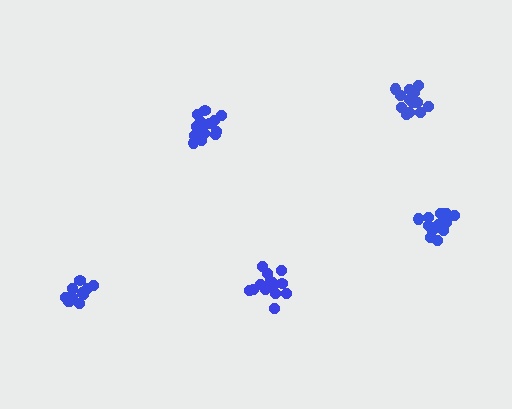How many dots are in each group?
Group 1: 17 dots, Group 2: 15 dots, Group 3: 18 dots, Group 4: 15 dots, Group 5: 12 dots (77 total).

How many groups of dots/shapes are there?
There are 5 groups.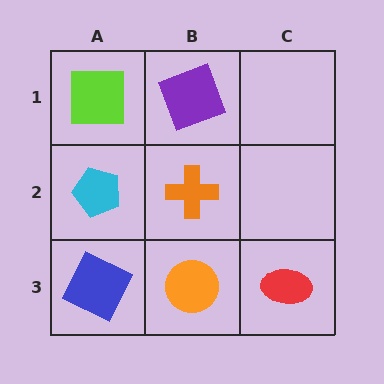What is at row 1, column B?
A purple square.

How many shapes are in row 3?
3 shapes.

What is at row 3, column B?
An orange circle.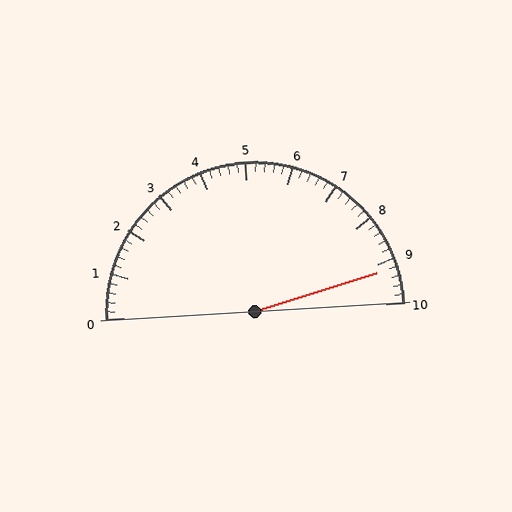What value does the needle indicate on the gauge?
The needle indicates approximately 9.2.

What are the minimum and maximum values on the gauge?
The gauge ranges from 0 to 10.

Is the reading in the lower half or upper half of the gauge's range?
The reading is in the upper half of the range (0 to 10).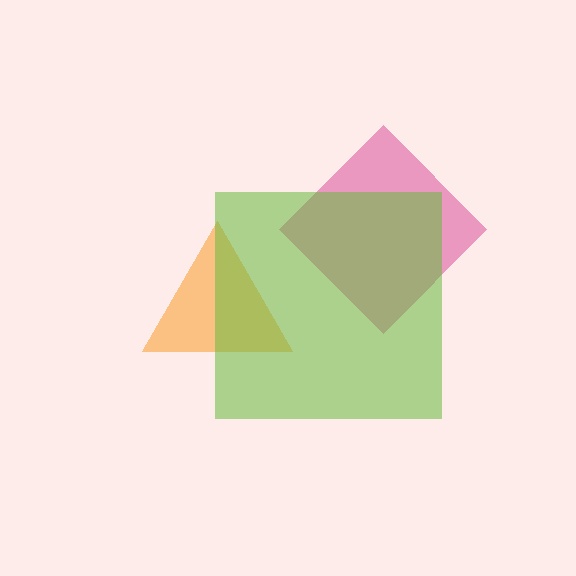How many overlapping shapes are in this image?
There are 3 overlapping shapes in the image.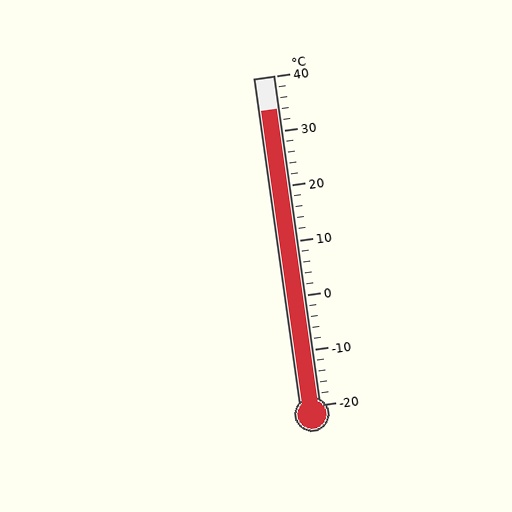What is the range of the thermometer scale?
The thermometer scale ranges from -20°C to 40°C.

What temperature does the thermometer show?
The thermometer shows approximately 34°C.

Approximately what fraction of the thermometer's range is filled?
The thermometer is filled to approximately 90% of its range.